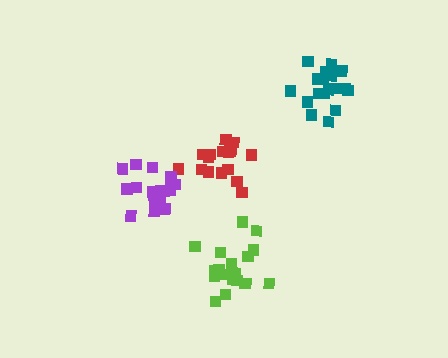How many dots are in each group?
Group 1: 18 dots, Group 2: 17 dots, Group 3: 19 dots, Group 4: 19 dots (73 total).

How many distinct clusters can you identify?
There are 4 distinct clusters.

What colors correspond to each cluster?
The clusters are colored: teal, red, lime, purple.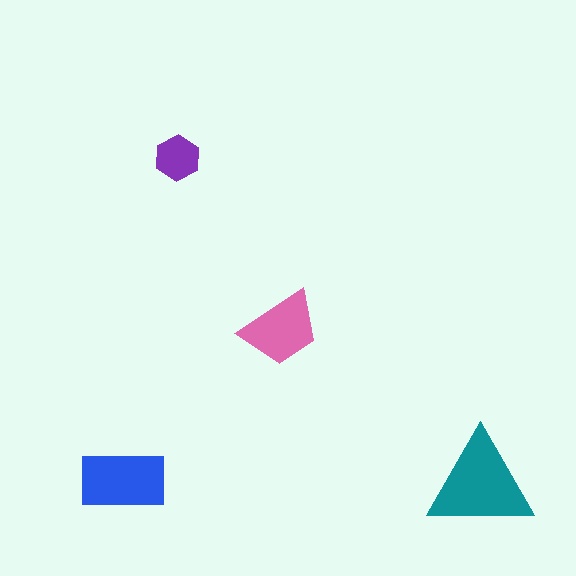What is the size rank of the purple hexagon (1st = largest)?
4th.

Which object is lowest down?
The teal triangle is bottommost.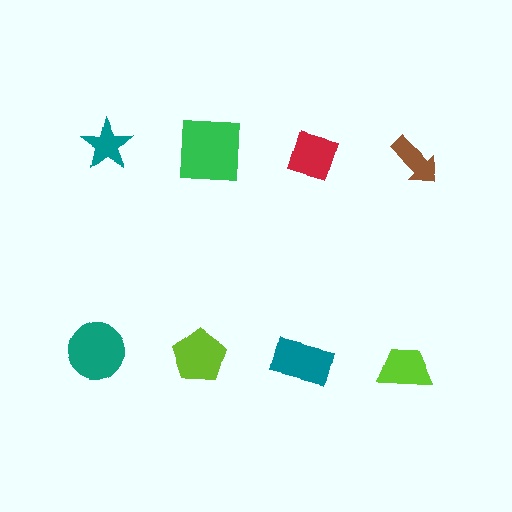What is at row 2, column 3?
A teal rectangle.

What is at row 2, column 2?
A lime pentagon.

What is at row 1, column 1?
A teal star.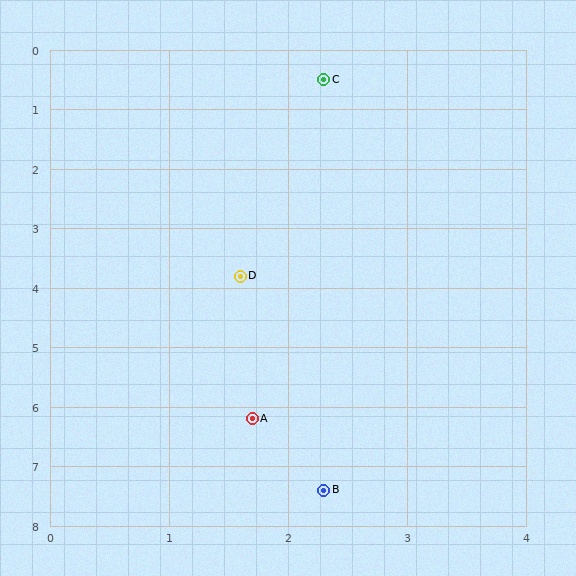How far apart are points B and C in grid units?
Points B and C are about 6.9 grid units apart.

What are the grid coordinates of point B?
Point B is at approximately (2.3, 7.4).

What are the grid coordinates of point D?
Point D is at approximately (1.6, 3.8).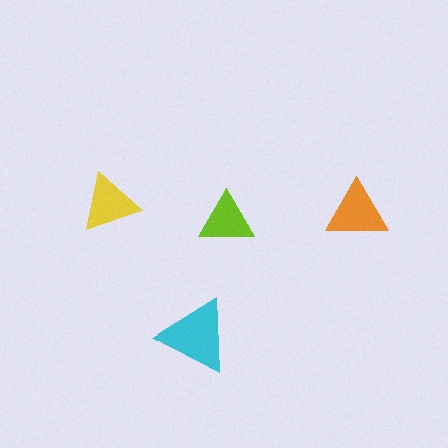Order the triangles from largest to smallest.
the cyan one, the orange one, the yellow one, the lime one.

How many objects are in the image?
There are 4 objects in the image.